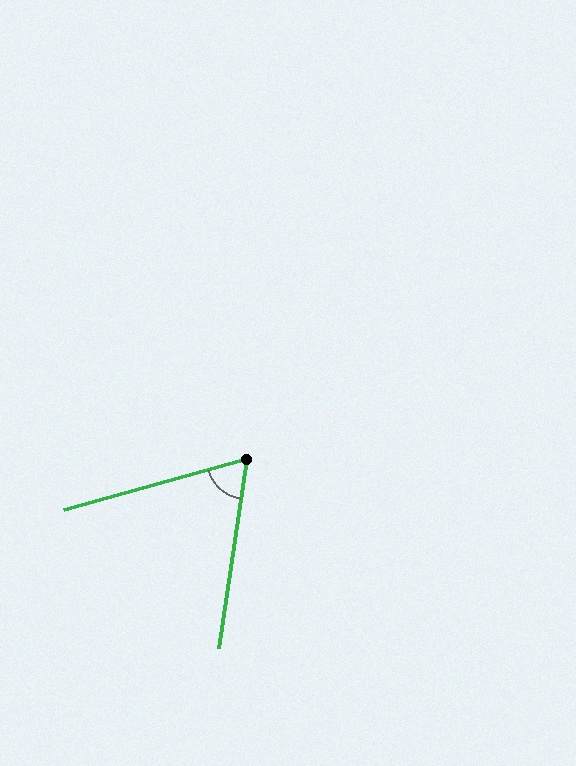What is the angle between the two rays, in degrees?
Approximately 66 degrees.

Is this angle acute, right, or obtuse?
It is acute.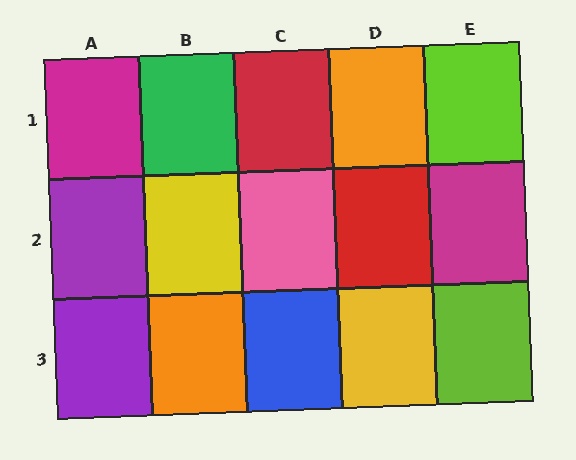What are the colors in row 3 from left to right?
Purple, orange, blue, yellow, lime.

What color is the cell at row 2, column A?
Purple.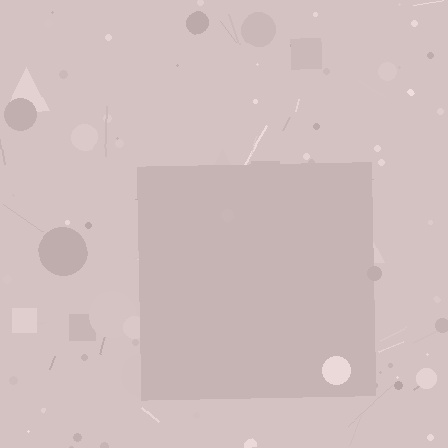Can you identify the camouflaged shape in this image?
The camouflaged shape is a square.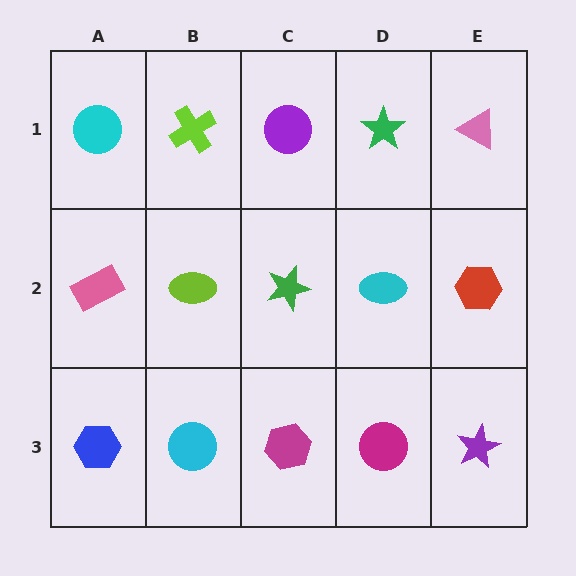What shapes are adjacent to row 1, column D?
A cyan ellipse (row 2, column D), a purple circle (row 1, column C), a pink triangle (row 1, column E).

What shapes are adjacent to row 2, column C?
A purple circle (row 1, column C), a magenta hexagon (row 3, column C), a lime ellipse (row 2, column B), a cyan ellipse (row 2, column D).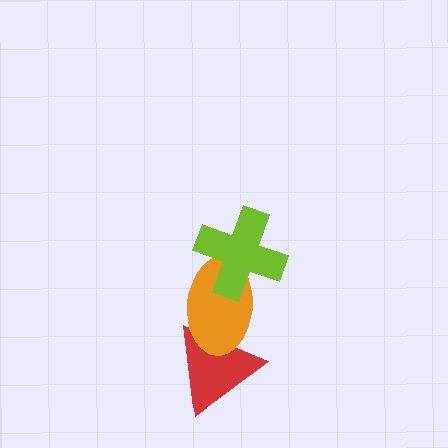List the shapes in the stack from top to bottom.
From top to bottom: the lime cross, the orange ellipse, the red triangle.